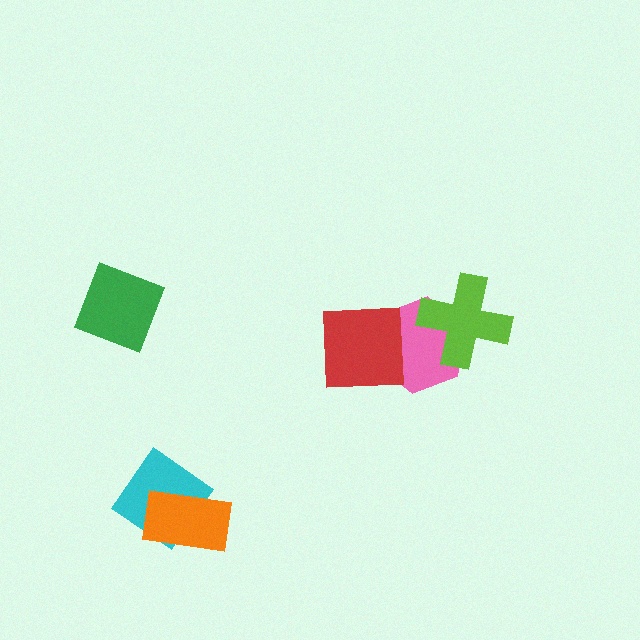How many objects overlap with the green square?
0 objects overlap with the green square.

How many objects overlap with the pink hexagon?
2 objects overlap with the pink hexagon.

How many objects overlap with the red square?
1 object overlaps with the red square.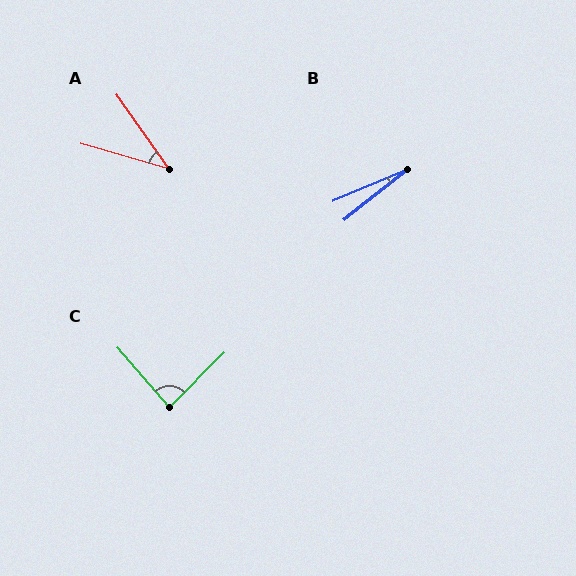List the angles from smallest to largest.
B (16°), A (39°), C (86°).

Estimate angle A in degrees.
Approximately 39 degrees.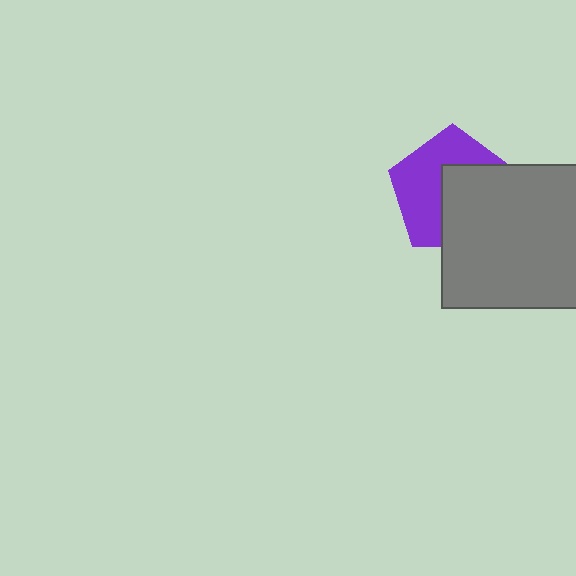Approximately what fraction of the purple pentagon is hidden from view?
Roughly 48% of the purple pentagon is hidden behind the gray square.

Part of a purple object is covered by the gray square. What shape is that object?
It is a pentagon.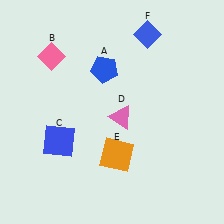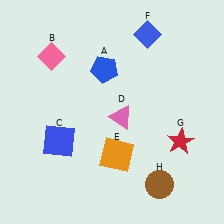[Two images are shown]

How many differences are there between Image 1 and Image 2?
There are 2 differences between the two images.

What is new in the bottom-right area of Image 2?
A brown circle (H) was added in the bottom-right area of Image 2.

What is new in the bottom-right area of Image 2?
A red star (G) was added in the bottom-right area of Image 2.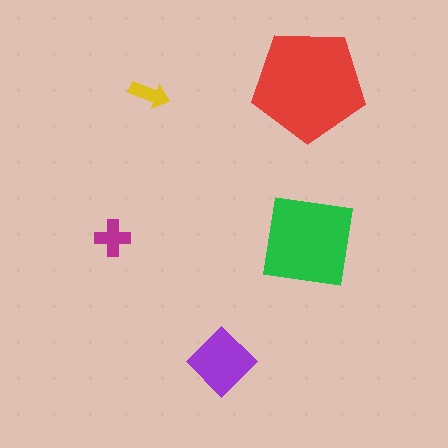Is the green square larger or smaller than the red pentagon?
Smaller.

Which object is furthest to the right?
The red pentagon is rightmost.